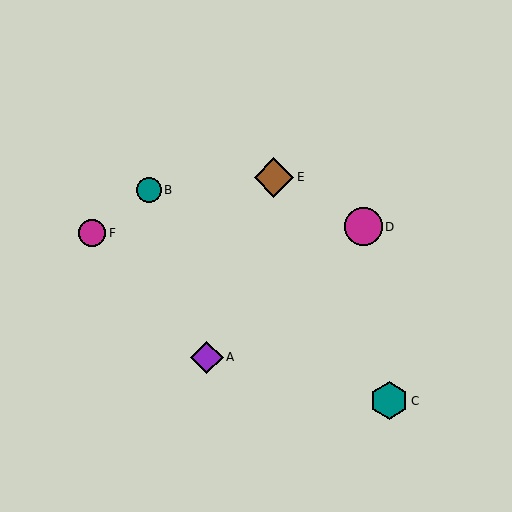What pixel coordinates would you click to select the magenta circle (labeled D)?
Click at (364, 227) to select the magenta circle D.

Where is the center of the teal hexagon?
The center of the teal hexagon is at (389, 401).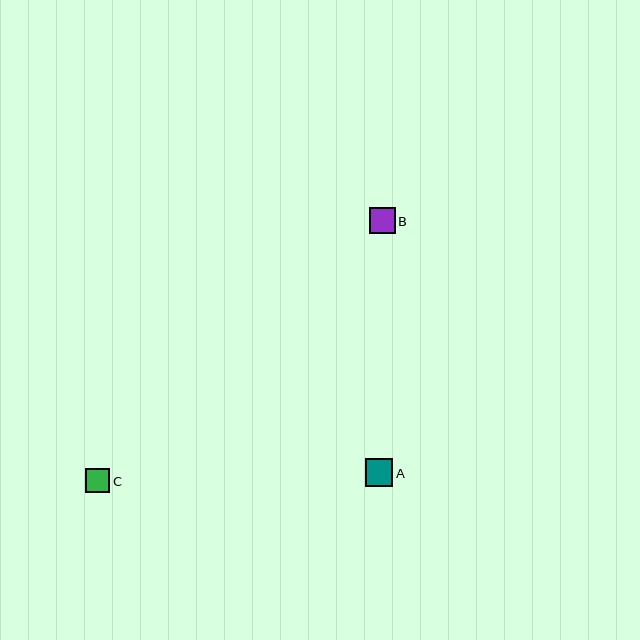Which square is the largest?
Square A is the largest with a size of approximately 28 pixels.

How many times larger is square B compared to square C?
Square B is approximately 1.1 times the size of square C.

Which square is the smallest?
Square C is the smallest with a size of approximately 24 pixels.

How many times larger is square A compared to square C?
Square A is approximately 1.2 times the size of square C.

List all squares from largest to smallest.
From largest to smallest: A, B, C.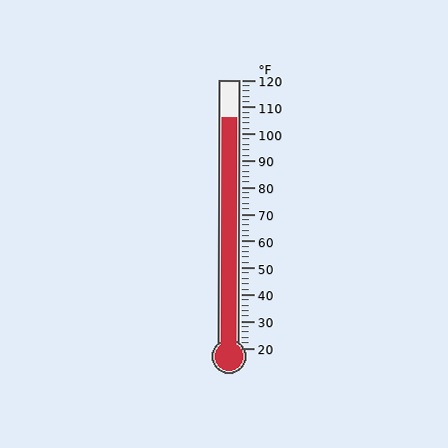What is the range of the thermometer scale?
The thermometer scale ranges from 20°F to 120°F.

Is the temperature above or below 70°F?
The temperature is above 70°F.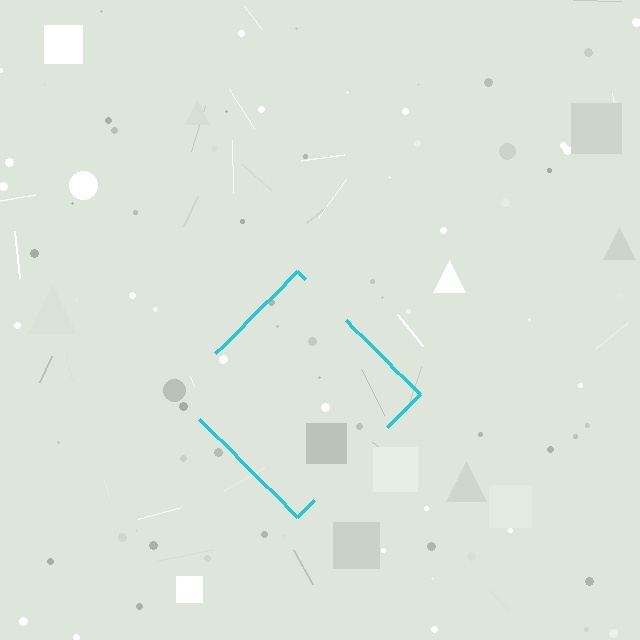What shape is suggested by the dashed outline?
The dashed outline suggests a diamond.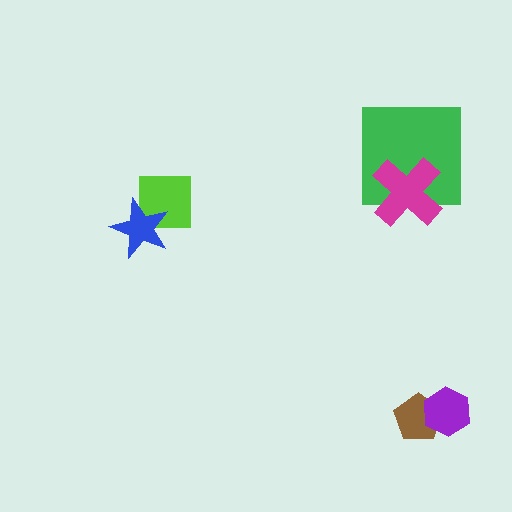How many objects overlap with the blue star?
1 object overlaps with the blue star.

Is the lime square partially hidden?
Yes, it is partially covered by another shape.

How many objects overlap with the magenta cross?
1 object overlaps with the magenta cross.